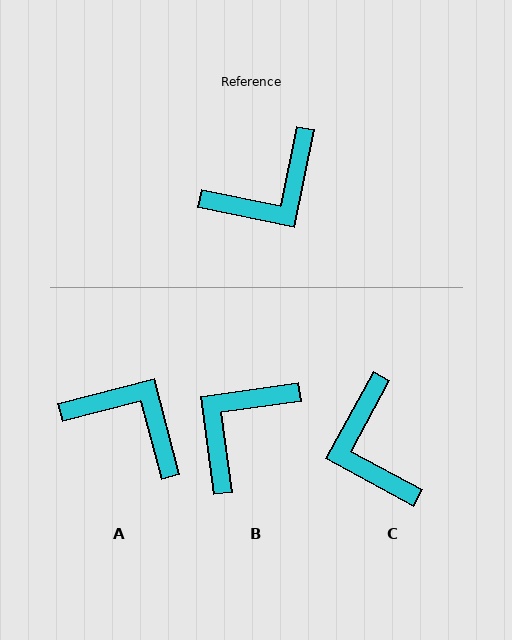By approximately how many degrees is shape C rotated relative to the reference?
Approximately 107 degrees clockwise.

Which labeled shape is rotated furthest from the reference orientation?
B, about 161 degrees away.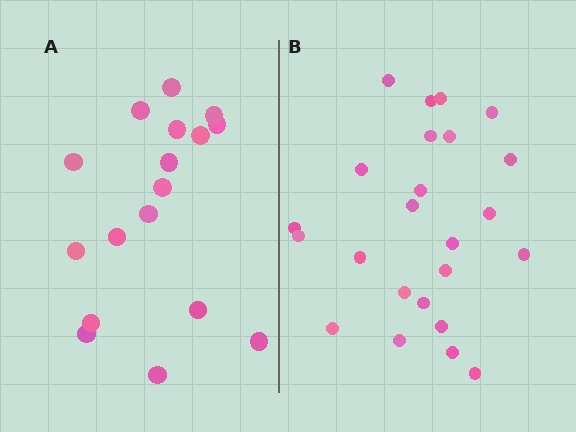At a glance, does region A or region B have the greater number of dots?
Region B (the right region) has more dots.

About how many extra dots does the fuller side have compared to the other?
Region B has roughly 8 or so more dots than region A.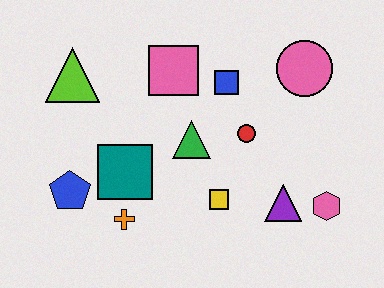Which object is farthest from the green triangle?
The pink hexagon is farthest from the green triangle.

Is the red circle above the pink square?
No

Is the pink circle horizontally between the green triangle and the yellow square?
No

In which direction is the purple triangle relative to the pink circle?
The purple triangle is below the pink circle.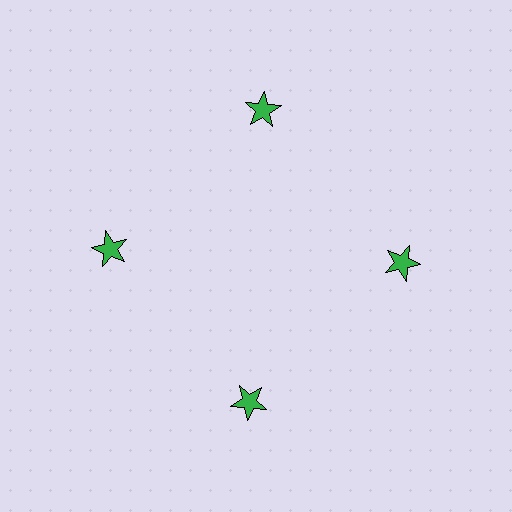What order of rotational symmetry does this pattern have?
This pattern has 4-fold rotational symmetry.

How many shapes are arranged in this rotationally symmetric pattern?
There are 4 shapes, arranged in 4 groups of 1.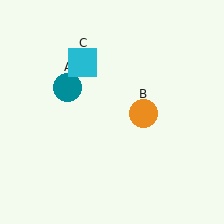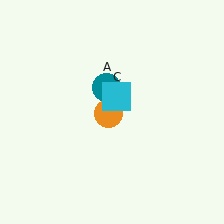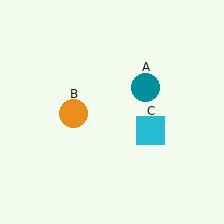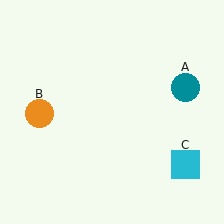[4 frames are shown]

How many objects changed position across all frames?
3 objects changed position: teal circle (object A), orange circle (object B), cyan square (object C).